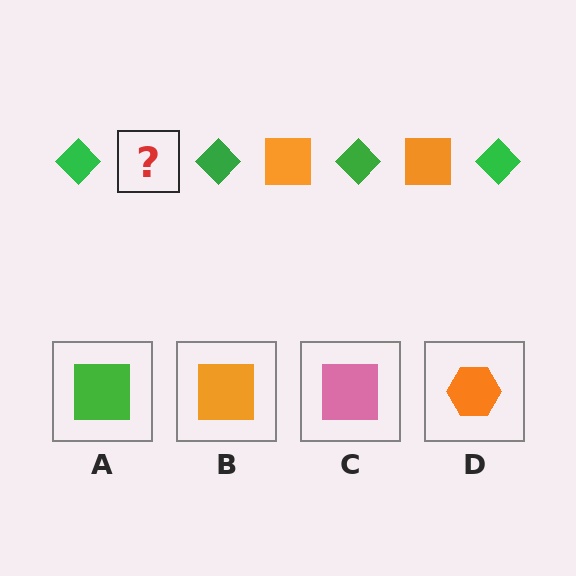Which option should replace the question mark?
Option B.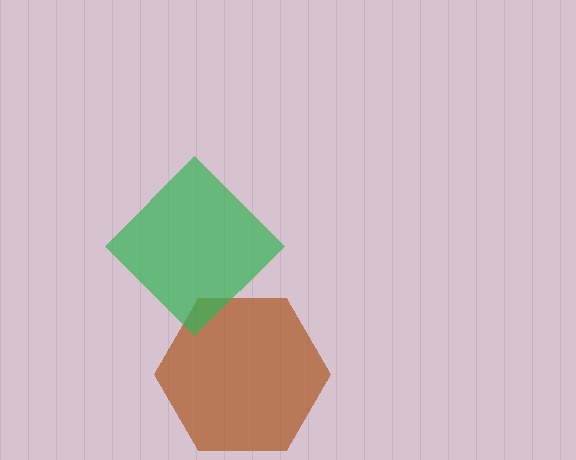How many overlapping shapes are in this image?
There are 2 overlapping shapes in the image.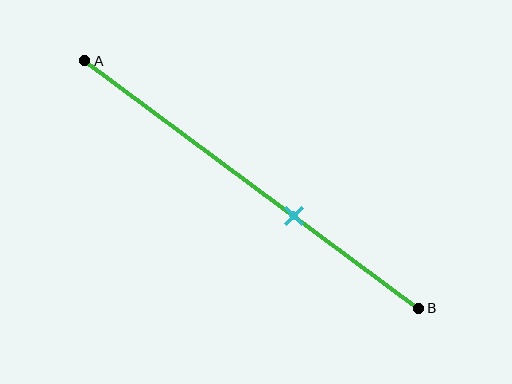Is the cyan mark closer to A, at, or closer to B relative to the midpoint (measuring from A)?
The cyan mark is closer to point B than the midpoint of segment AB.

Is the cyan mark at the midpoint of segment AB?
No, the mark is at about 65% from A, not at the 50% midpoint.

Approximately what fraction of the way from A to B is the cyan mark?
The cyan mark is approximately 65% of the way from A to B.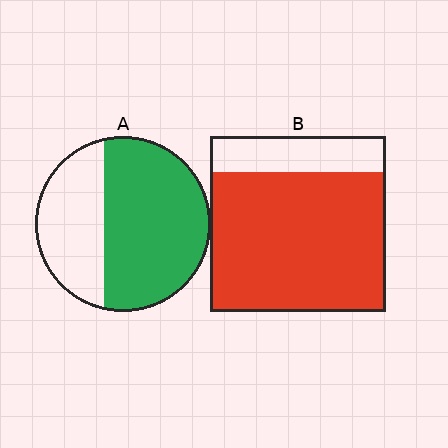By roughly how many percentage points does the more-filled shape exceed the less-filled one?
By roughly 15 percentage points (B over A).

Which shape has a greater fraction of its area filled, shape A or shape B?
Shape B.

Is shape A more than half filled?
Yes.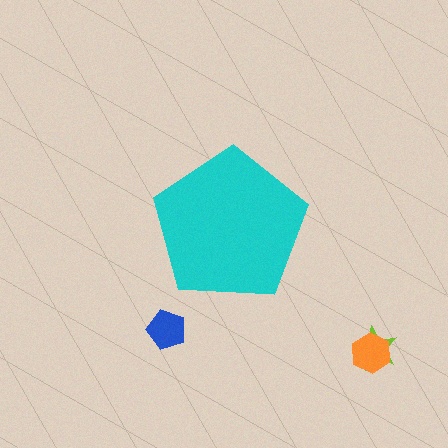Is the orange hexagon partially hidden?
No, the orange hexagon is fully visible.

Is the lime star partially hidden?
No, the lime star is fully visible.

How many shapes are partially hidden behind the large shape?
0 shapes are partially hidden.